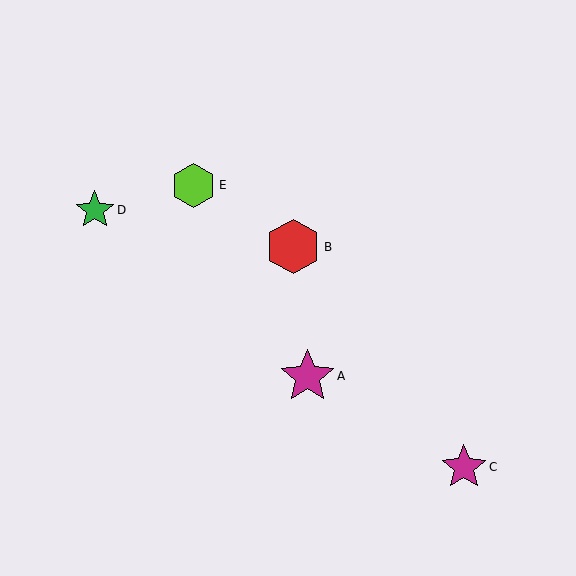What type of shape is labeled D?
Shape D is a green star.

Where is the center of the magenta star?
The center of the magenta star is at (464, 467).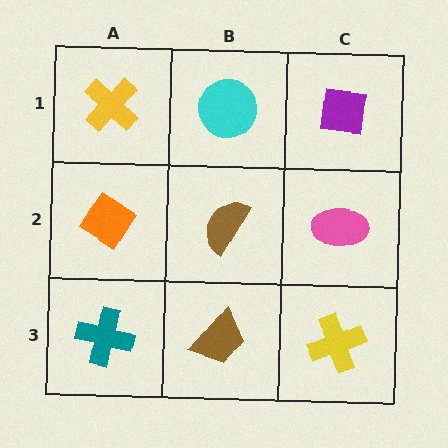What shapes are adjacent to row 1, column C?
A pink ellipse (row 2, column C), a cyan circle (row 1, column B).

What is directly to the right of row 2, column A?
A brown semicircle.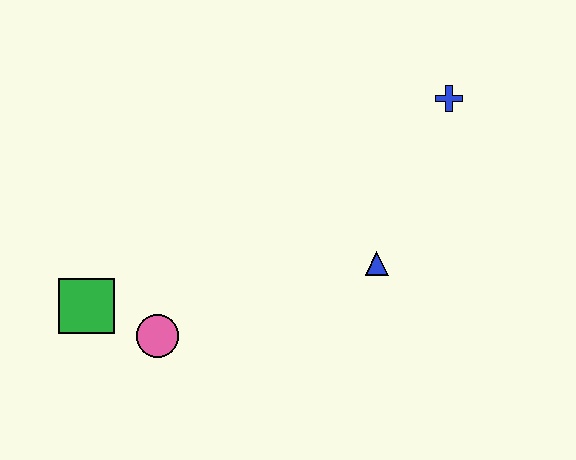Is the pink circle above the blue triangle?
No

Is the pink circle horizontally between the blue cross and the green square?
Yes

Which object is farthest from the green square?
The blue cross is farthest from the green square.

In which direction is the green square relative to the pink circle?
The green square is to the left of the pink circle.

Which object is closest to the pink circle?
The green square is closest to the pink circle.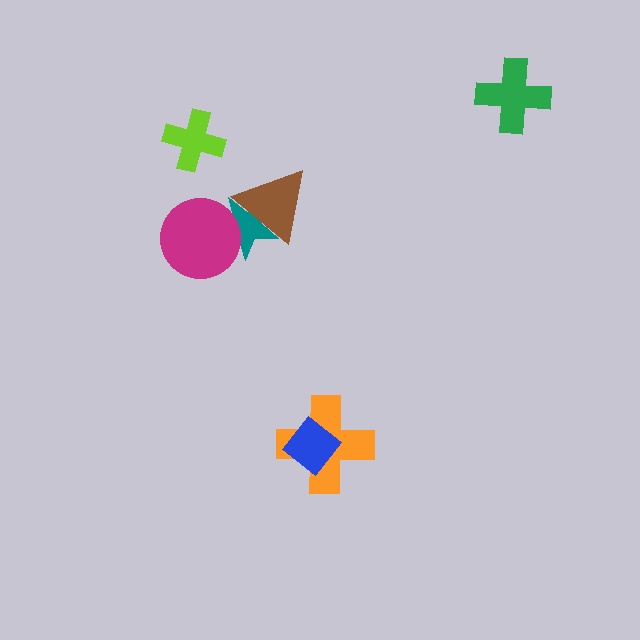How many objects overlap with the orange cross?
1 object overlaps with the orange cross.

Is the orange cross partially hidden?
Yes, it is partially covered by another shape.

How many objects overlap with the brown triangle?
1 object overlaps with the brown triangle.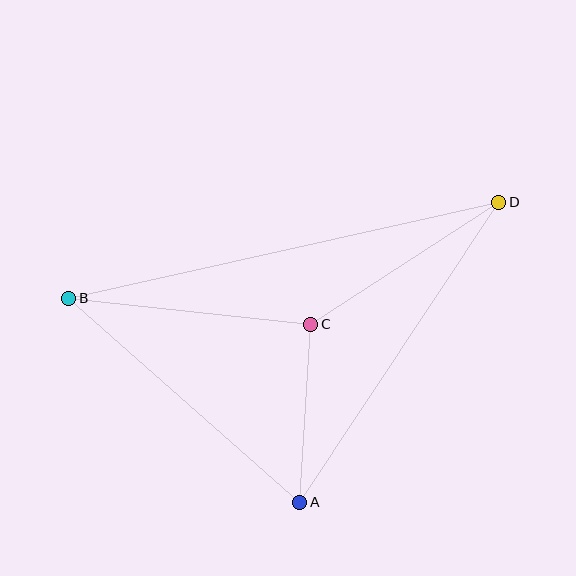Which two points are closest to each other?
Points A and C are closest to each other.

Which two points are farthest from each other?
Points B and D are farthest from each other.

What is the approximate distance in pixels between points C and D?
The distance between C and D is approximately 224 pixels.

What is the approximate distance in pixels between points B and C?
The distance between B and C is approximately 243 pixels.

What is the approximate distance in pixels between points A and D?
The distance between A and D is approximately 360 pixels.